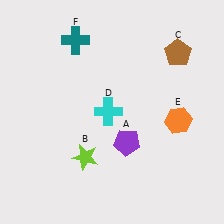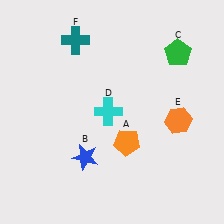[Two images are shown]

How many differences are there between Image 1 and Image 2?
There are 3 differences between the two images.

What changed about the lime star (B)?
In Image 1, B is lime. In Image 2, it changed to blue.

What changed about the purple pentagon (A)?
In Image 1, A is purple. In Image 2, it changed to orange.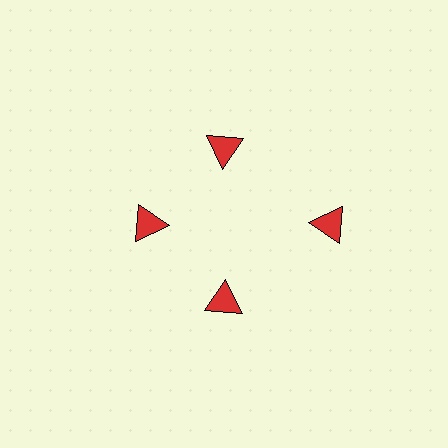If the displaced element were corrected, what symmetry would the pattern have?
It would have 4-fold rotational symmetry — the pattern would map onto itself every 90 degrees.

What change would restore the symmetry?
The symmetry would be restored by moving it inward, back onto the ring so that all 4 triangles sit at equal angles and equal distance from the center.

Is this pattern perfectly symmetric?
No. The 4 red triangles are arranged in a ring, but one element near the 3 o'clock position is pushed outward from the center, breaking the 4-fold rotational symmetry.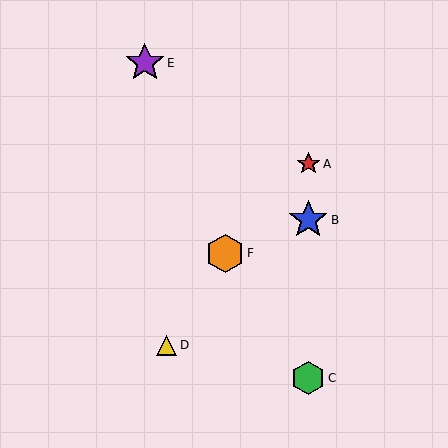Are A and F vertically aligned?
No, A is at x≈308 and F is at x≈225.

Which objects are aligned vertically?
Objects A, B, C are aligned vertically.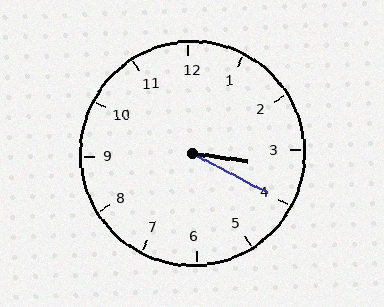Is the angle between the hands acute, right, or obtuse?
It is acute.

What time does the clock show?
3:20.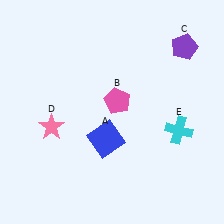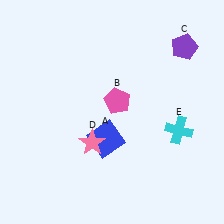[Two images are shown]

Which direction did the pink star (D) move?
The pink star (D) moved right.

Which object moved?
The pink star (D) moved right.